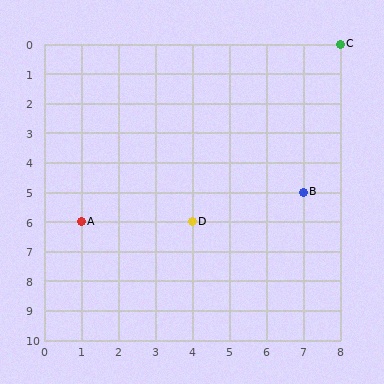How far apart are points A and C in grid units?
Points A and C are 7 columns and 6 rows apart (about 9.2 grid units diagonally).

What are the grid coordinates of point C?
Point C is at grid coordinates (8, 0).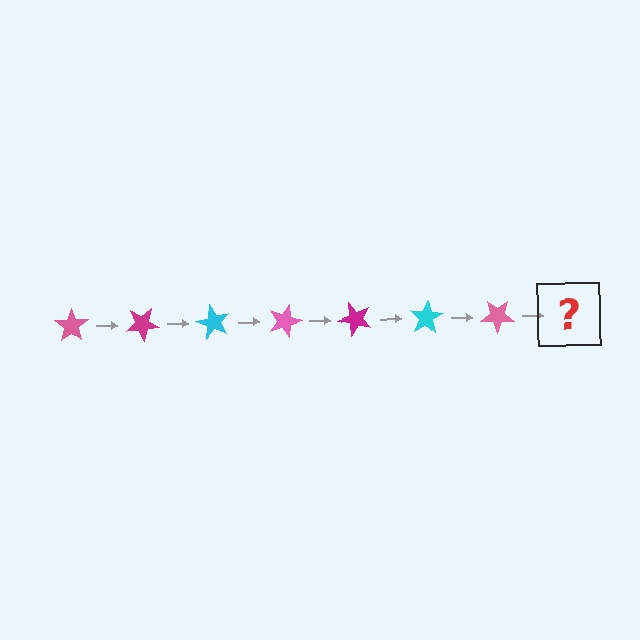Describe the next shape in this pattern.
It should be a magenta star, rotated 210 degrees from the start.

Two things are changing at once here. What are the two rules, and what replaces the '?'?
The two rules are that it rotates 30 degrees each step and the color cycles through pink, magenta, and cyan. The '?' should be a magenta star, rotated 210 degrees from the start.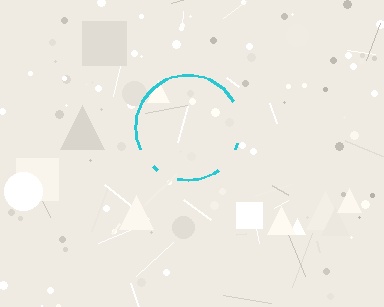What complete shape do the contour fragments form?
The contour fragments form a circle.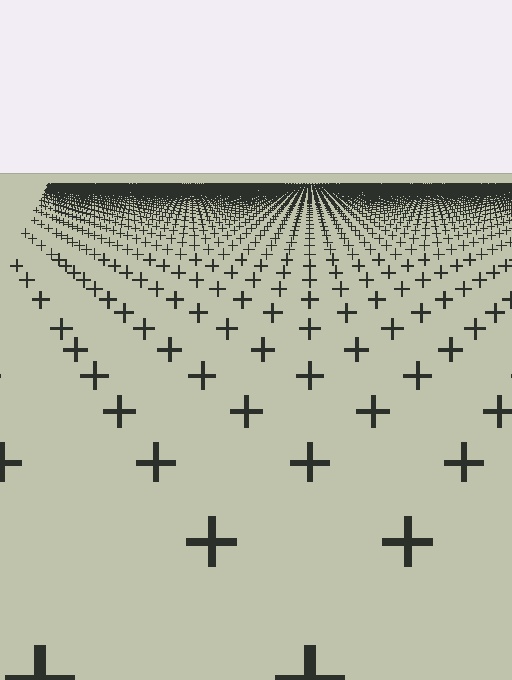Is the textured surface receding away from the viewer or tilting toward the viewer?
The surface is receding away from the viewer. Texture elements get smaller and denser toward the top.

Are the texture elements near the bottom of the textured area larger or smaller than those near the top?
Larger. Near the bottom, elements are closer to the viewer and appear at a bigger on-screen size.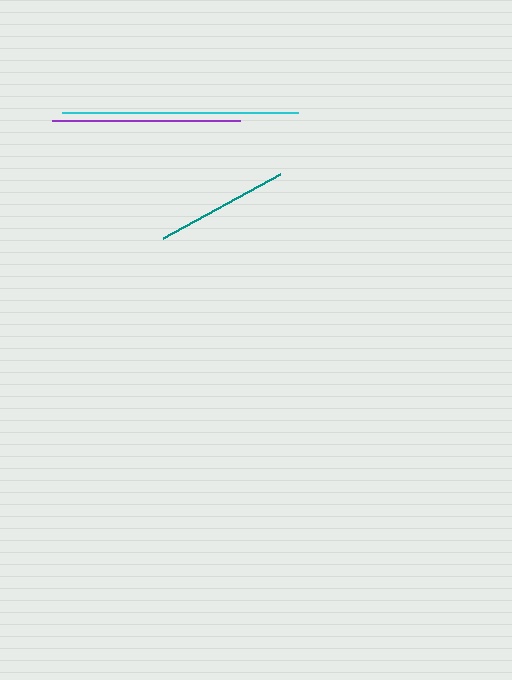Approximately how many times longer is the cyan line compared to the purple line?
The cyan line is approximately 1.3 times the length of the purple line.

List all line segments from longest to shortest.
From longest to shortest: cyan, purple, teal.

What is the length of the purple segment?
The purple segment is approximately 188 pixels long.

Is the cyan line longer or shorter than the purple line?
The cyan line is longer than the purple line.